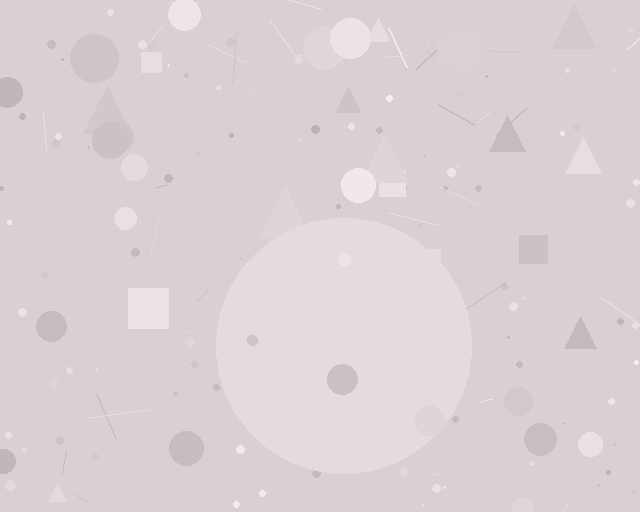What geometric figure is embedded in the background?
A circle is embedded in the background.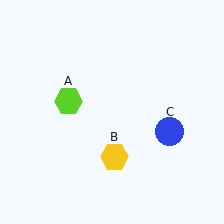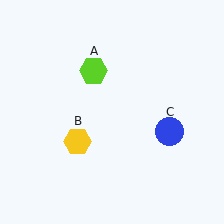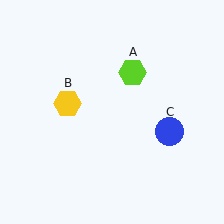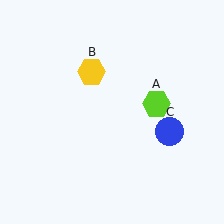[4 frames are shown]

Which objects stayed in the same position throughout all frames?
Blue circle (object C) remained stationary.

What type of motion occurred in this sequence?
The lime hexagon (object A), yellow hexagon (object B) rotated clockwise around the center of the scene.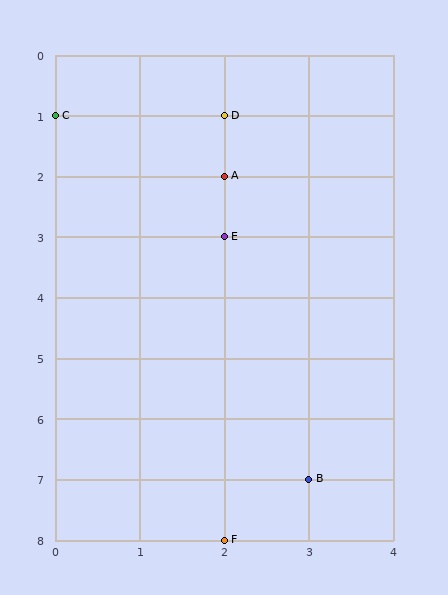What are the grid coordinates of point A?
Point A is at grid coordinates (2, 2).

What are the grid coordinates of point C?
Point C is at grid coordinates (0, 1).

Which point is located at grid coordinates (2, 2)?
Point A is at (2, 2).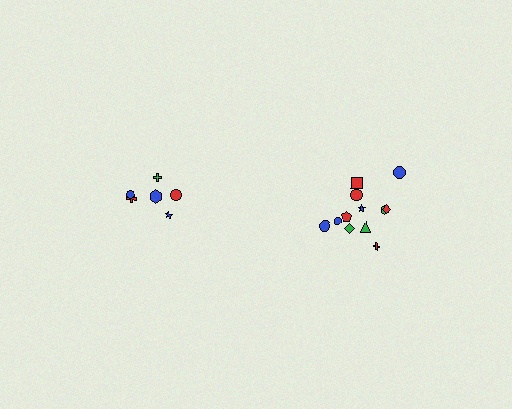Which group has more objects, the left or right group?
The right group.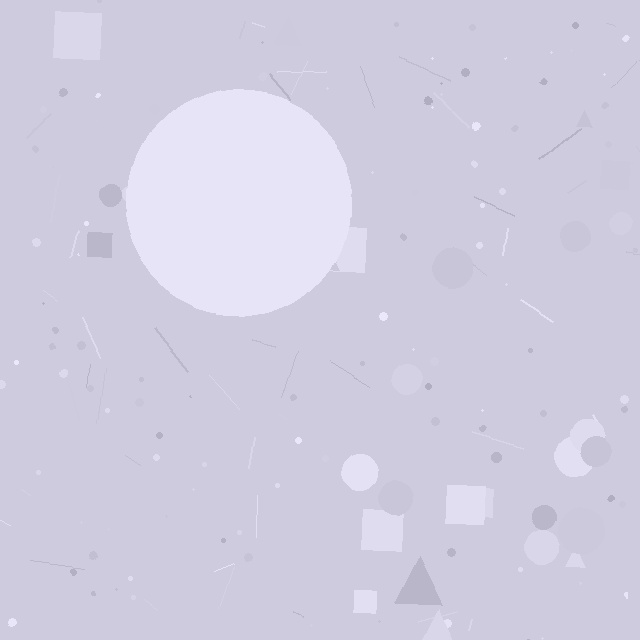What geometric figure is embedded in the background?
A circle is embedded in the background.